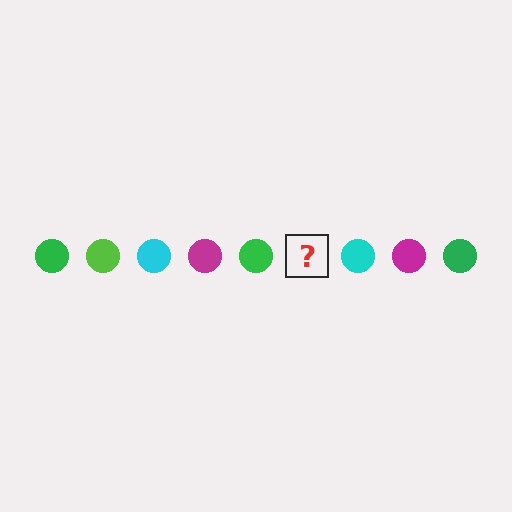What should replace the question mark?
The question mark should be replaced with a lime circle.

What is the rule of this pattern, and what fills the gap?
The rule is that the pattern cycles through green, lime, cyan, magenta circles. The gap should be filled with a lime circle.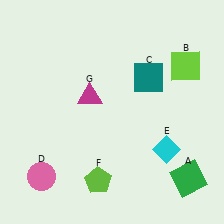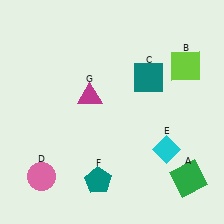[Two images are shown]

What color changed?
The pentagon (F) changed from lime in Image 1 to teal in Image 2.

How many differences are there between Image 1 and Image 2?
There is 1 difference between the two images.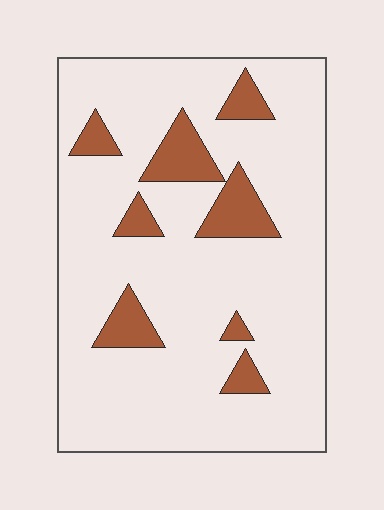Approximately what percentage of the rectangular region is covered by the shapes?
Approximately 15%.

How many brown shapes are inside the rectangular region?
8.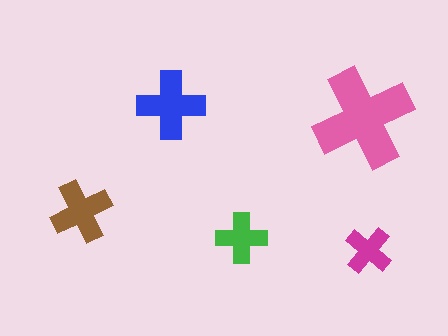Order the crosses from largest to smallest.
the pink one, the blue one, the brown one, the green one, the magenta one.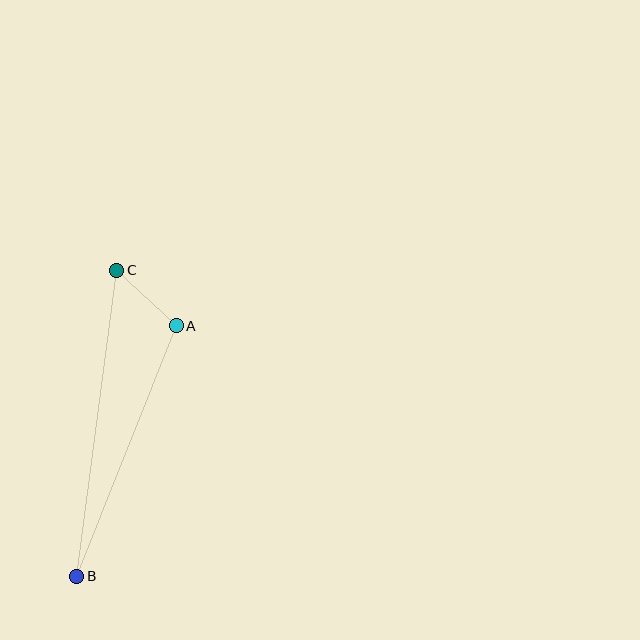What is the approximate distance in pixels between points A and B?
The distance between A and B is approximately 269 pixels.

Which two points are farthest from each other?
Points B and C are farthest from each other.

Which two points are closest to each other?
Points A and C are closest to each other.